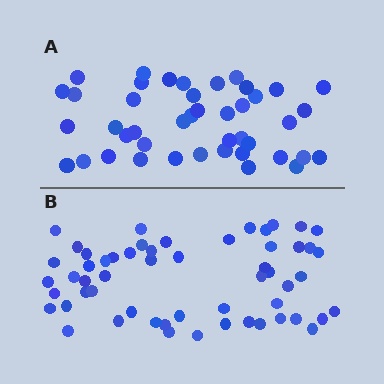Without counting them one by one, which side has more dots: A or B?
Region B (the bottom region) has more dots.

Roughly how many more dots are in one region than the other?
Region B has approximately 15 more dots than region A.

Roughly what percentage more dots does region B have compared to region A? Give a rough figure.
About 30% more.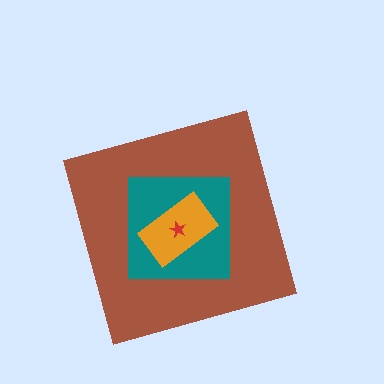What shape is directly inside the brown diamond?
The teal square.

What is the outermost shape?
The brown diamond.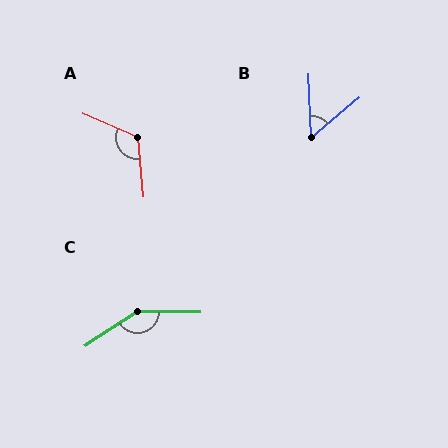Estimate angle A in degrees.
Approximately 118 degrees.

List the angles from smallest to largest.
B (53°), A (118°), C (146°).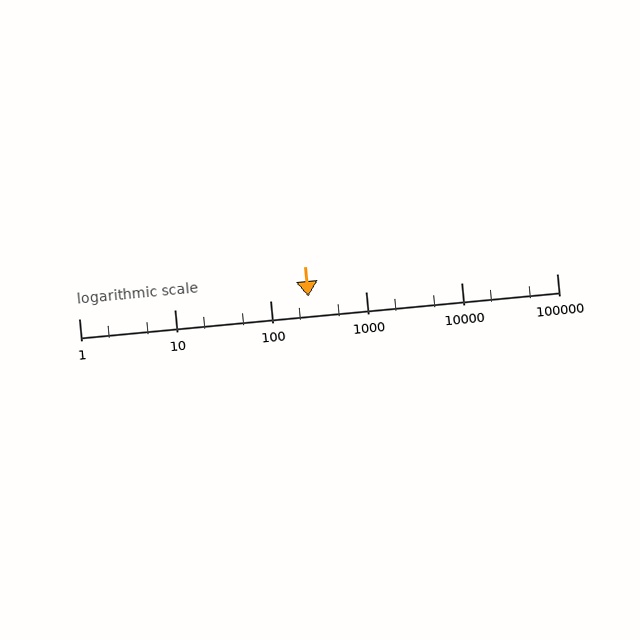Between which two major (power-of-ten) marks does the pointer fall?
The pointer is between 100 and 1000.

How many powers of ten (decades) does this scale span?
The scale spans 5 decades, from 1 to 100000.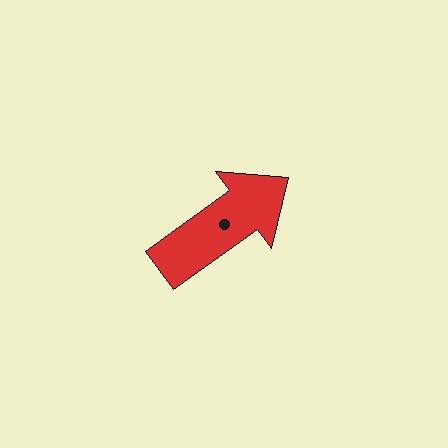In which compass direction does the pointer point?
Northeast.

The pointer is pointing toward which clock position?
Roughly 2 o'clock.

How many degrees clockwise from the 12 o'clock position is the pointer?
Approximately 54 degrees.